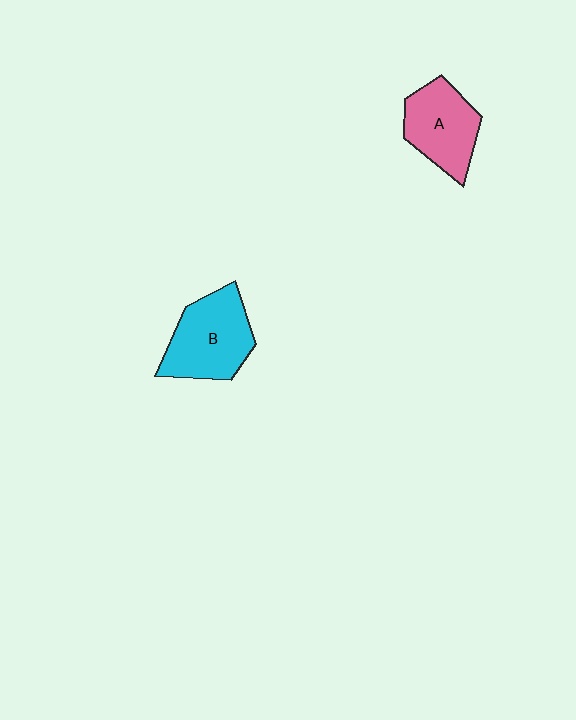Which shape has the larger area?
Shape B (cyan).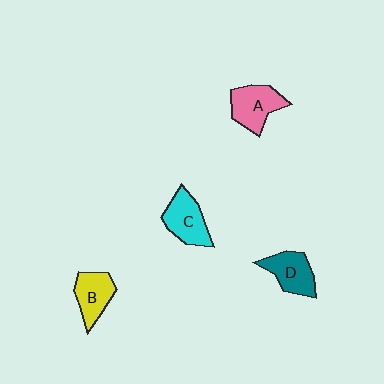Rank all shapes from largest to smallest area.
From largest to smallest: A (pink), C (cyan), D (teal), B (yellow).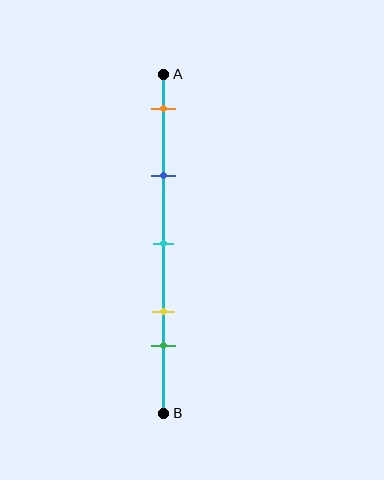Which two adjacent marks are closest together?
The yellow and green marks are the closest adjacent pair.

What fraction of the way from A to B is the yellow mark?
The yellow mark is approximately 70% (0.7) of the way from A to B.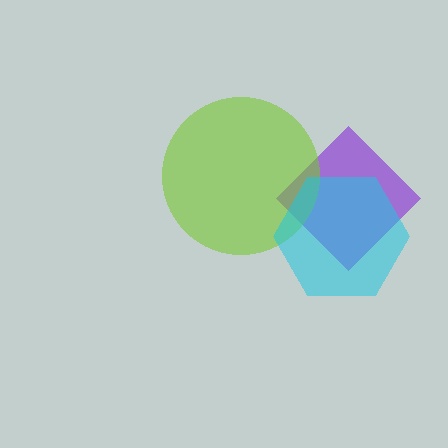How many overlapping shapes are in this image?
There are 3 overlapping shapes in the image.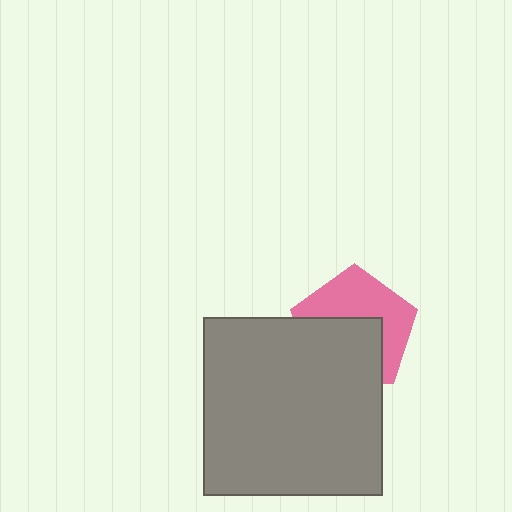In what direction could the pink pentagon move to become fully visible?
The pink pentagon could move up. That would shift it out from behind the gray square entirely.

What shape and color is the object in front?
The object in front is a gray square.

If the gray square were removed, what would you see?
You would see the complete pink pentagon.